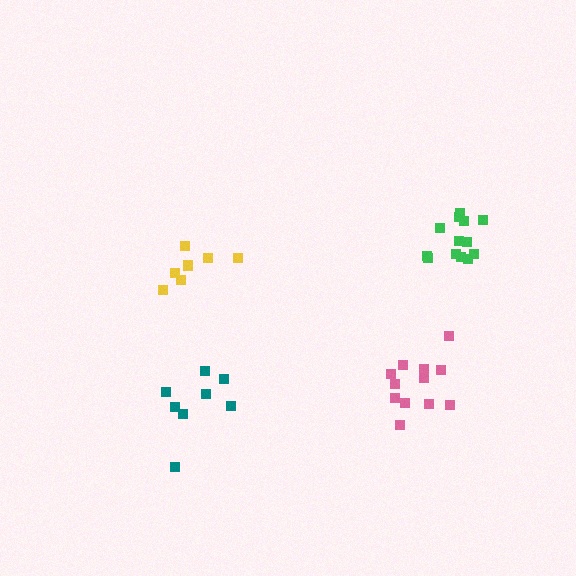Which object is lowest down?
The teal cluster is bottommost.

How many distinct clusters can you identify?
There are 4 distinct clusters.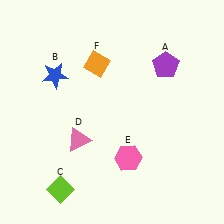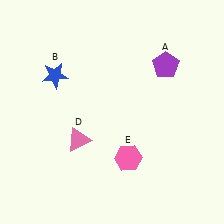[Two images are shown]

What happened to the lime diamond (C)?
The lime diamond (C) was removed in Image 2. It was in the bottom-left area of Image 1.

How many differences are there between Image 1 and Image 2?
There are 2 differences between the two images.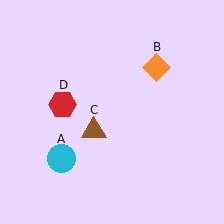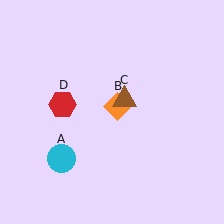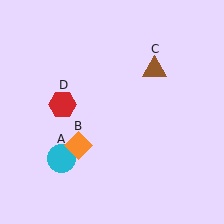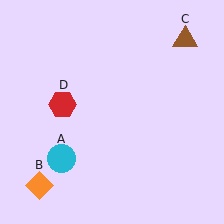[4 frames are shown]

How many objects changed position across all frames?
2 objects changed position: orange diamond (object B), brown triangle (object C).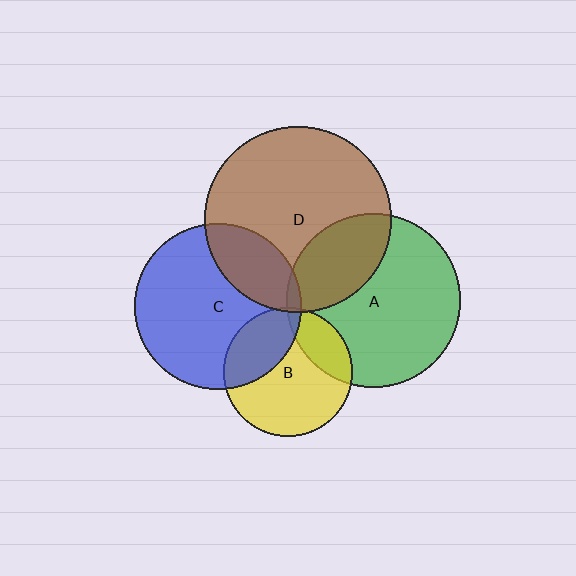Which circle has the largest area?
Circle D (brown).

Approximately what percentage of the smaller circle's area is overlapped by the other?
Approximately 20%.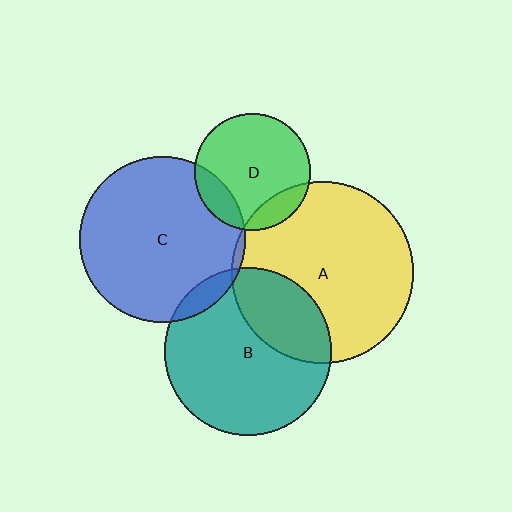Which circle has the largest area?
Circle A (yellow).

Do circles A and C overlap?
Yes.